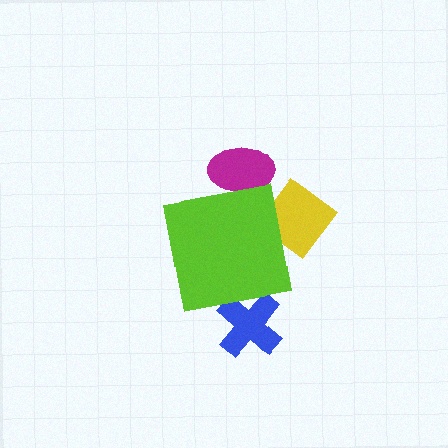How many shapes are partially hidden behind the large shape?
3 shapes are partially hidden.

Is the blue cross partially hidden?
Yes, the blue cross is partially hidden behind the lime square.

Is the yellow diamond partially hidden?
Yes, the yellow diamond is partially hidden behind the lime square.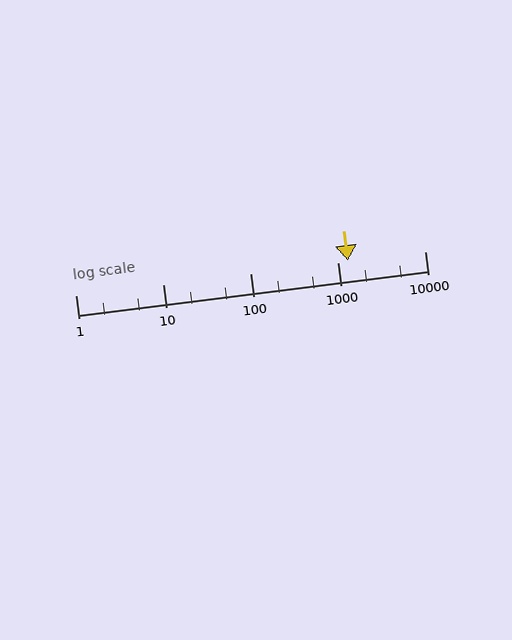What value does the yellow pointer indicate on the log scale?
The pointer indicates approximately 1300.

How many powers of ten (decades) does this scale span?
The scale spans 4 decades, from 1 to 10000.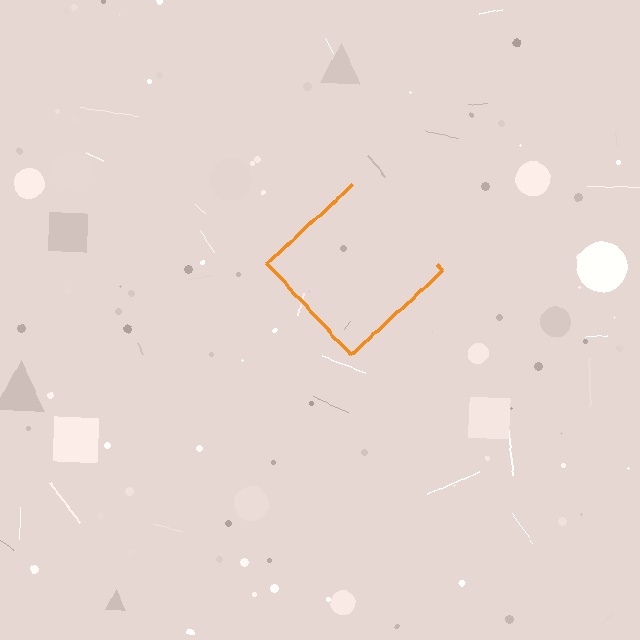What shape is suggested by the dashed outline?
The dashed outline suggests a diamond.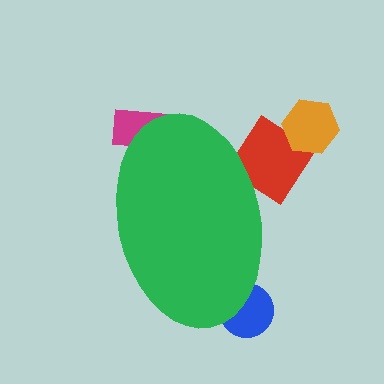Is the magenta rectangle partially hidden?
Yes, the magenta rectangle is partially hidden behind the green ellipse.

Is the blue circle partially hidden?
Yes, the blue circle is partially hidden behind the green ellipse.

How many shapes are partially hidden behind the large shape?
3 shapes are partially hidden.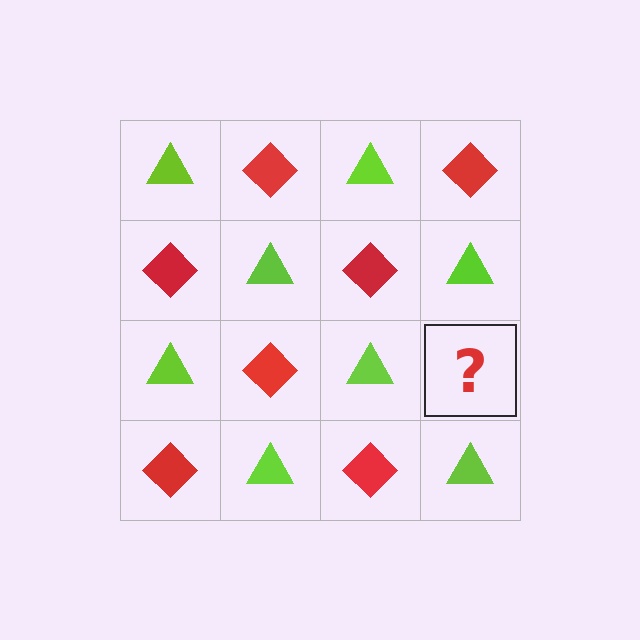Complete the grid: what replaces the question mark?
The question mark should be replaced with a red diamond.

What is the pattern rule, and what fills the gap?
The rule is that it alternates lime triangle and red diamond in a checkerboard pattern. The gap should be filled with a red diamond.